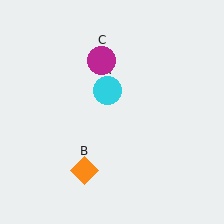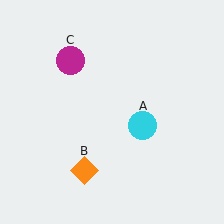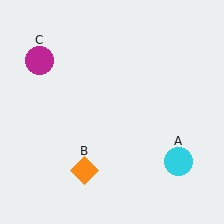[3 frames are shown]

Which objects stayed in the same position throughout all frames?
Orange diamond (object B) remained stationary.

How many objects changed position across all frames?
2 objects changed position: cyan circle (object A), magenta circle (object C).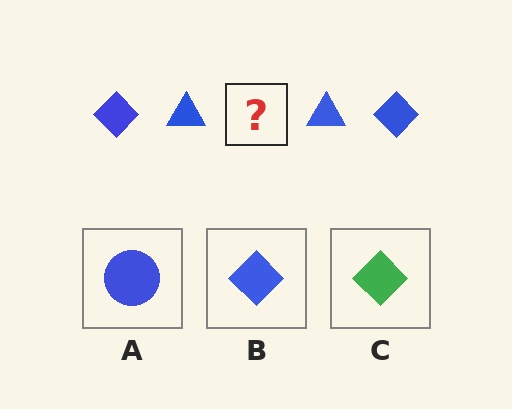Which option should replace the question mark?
Option B.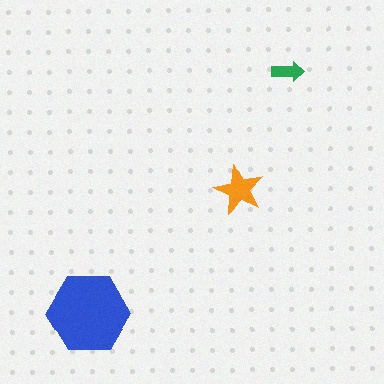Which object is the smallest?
The green arrow.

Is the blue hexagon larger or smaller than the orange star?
Larger.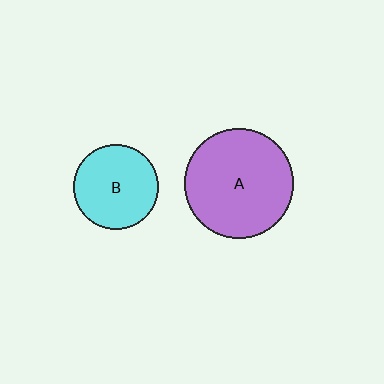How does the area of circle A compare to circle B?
Approximately 1.7 times.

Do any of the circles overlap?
No, none of the circles overlap.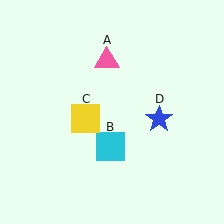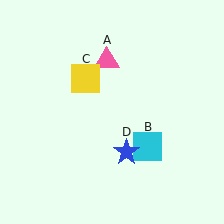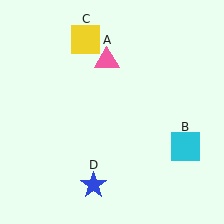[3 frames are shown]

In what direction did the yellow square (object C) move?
The yellow square (object C) moved up.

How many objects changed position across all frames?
3 objects changed position: cyan square (object B), yellow square (object C), blue star (object D).